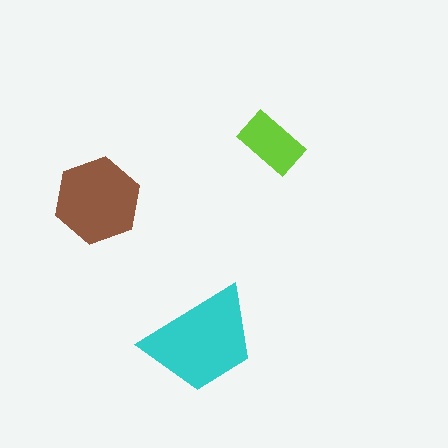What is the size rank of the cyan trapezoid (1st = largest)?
1st.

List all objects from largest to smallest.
The cyan trapezoid, the brown hexagon, the lime rectangle.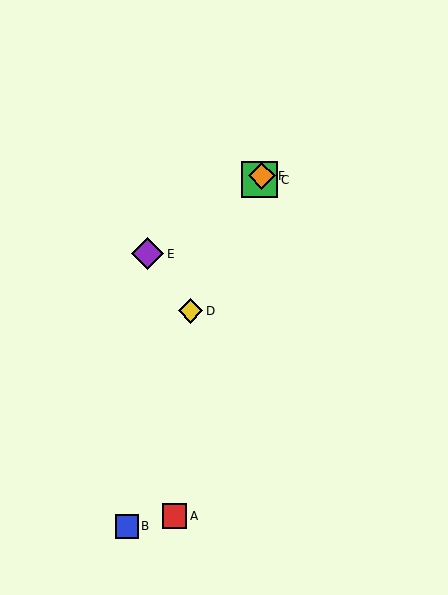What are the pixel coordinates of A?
Object A is at (174, 516).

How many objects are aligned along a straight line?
3 objects (C, D, F) are aligned along a straight line.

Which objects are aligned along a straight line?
Objects C, D, F are aligned along a straight line.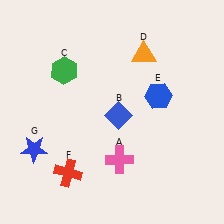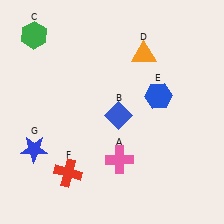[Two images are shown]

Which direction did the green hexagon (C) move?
The green hexagon (C) moved up.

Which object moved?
The green hexagon (C) moved up.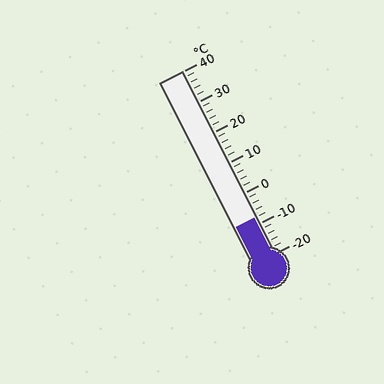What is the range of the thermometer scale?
The thermometer scale ranges from -20°C to 40°C.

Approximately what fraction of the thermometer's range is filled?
The thermometer is filled to approximately 20% of its range.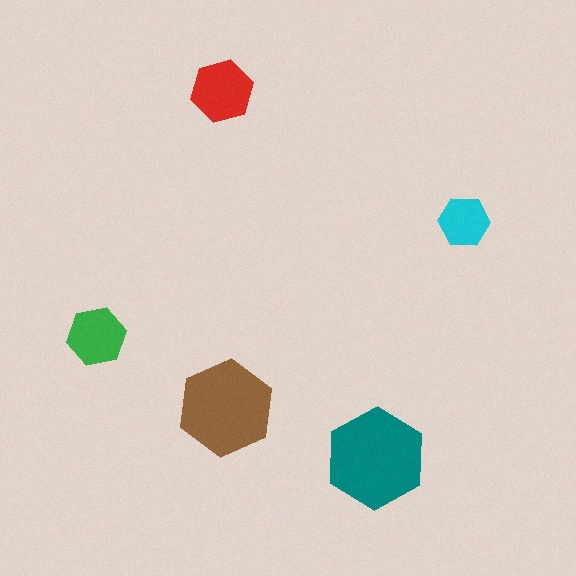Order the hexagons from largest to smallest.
the teal one, the brown one, the red one, the green one, the cyan one.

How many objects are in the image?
There are 5 objects in the image.